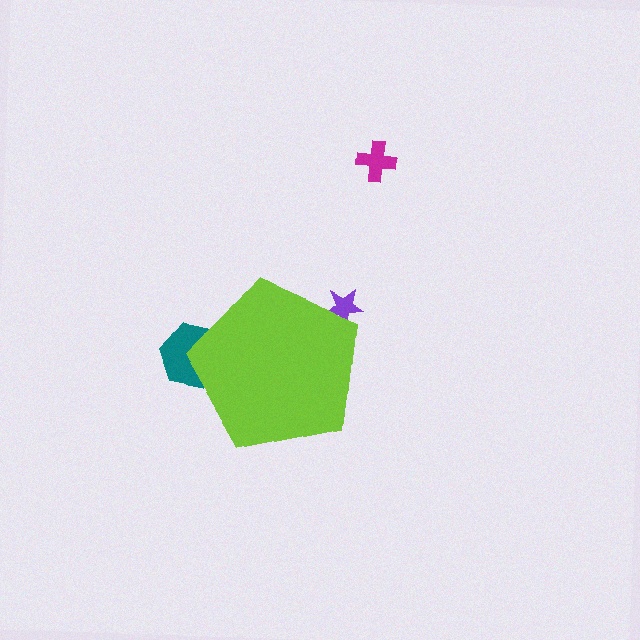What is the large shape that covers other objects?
A lime pentagon.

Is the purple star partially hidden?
Yes, the purple star is partially hidden behind the lime pentagon.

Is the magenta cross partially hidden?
No, the magenta cross is fully visible.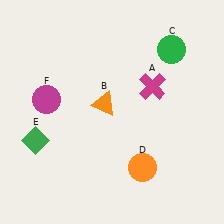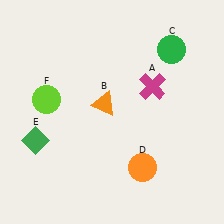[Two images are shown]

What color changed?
The circle (F) changed from magenta in Image 1 to lime in Image 2.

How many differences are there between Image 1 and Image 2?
There is 1 difference between the two images.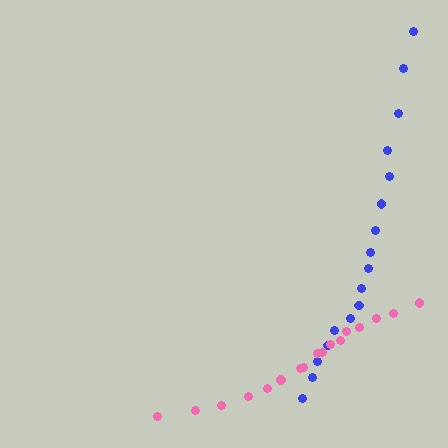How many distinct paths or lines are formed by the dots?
There are 2 distinct paths.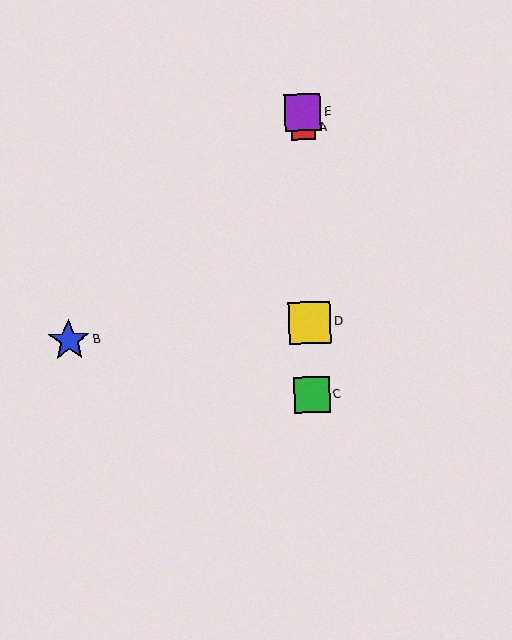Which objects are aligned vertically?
Objects A, C, D, E are aligned vertically.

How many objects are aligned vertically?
4 objects (A, C, D, E) are aligned vertically.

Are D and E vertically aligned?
Yes, both are at x≈310.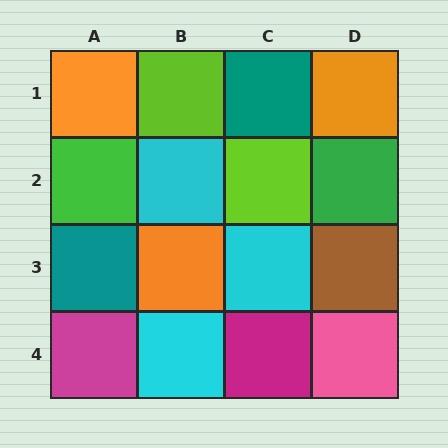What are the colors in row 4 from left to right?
Magenta, cyan, magenta, pink.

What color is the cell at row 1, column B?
Lime.